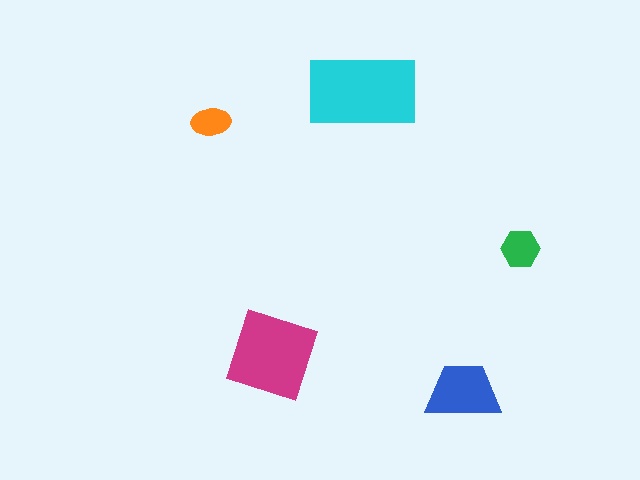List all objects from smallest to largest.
The orange ellipse, the green hexagon, the blue trapezoid, the magenta square, the cyan rectangle.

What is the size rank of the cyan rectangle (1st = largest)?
1st.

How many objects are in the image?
There are 5 objects in the image.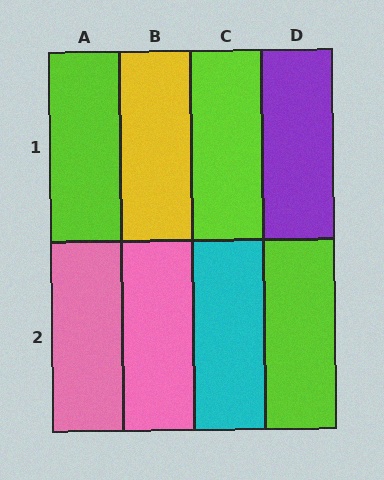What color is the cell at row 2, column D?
Lime.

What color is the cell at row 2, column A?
Pink.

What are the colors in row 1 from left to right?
Lime, yellow, lime, purple.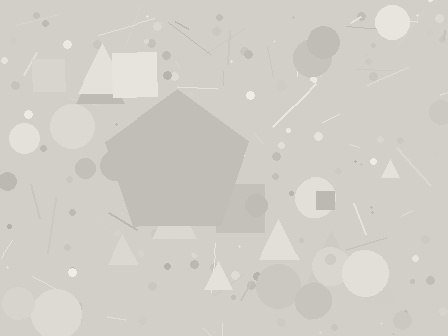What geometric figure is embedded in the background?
A pentagon is embedded in the background.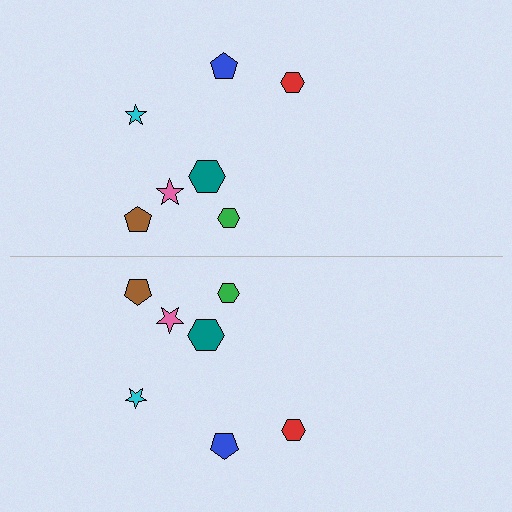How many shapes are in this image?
There are 14 shapes in this image.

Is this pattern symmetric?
Yes, this pattern has bilateral (reflection) symmetry.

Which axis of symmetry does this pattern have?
The pattern has a horizontal axis of symmetry running through the center of the image.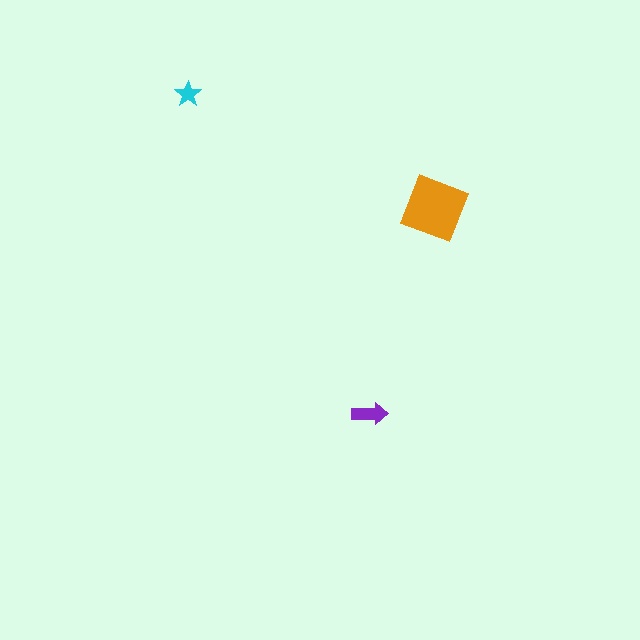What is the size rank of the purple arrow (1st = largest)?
2nd.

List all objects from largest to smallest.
The orange square, the purple arrow, the cyan star.